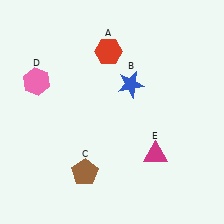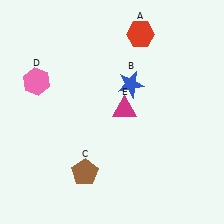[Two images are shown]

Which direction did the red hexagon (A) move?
The red hexagon (A) moved right.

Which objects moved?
The objects that moved are: the red hexagon (A), the magenta triangle (E).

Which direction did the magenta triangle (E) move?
The magenta triangle (E) moved up.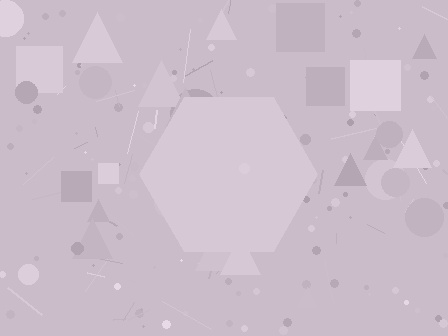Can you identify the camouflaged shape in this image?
The camouflaged shape is a hexagon.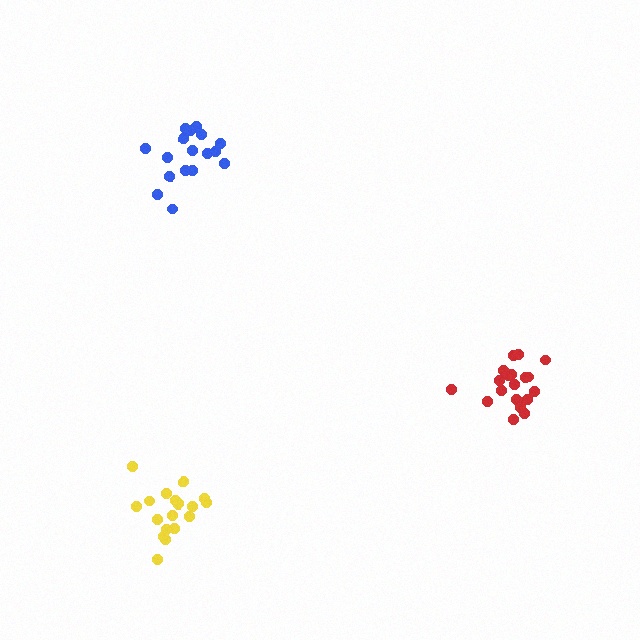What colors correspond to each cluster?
The clusters are colored: red, yellow, blue.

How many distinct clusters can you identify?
There are 3 distinct clusters.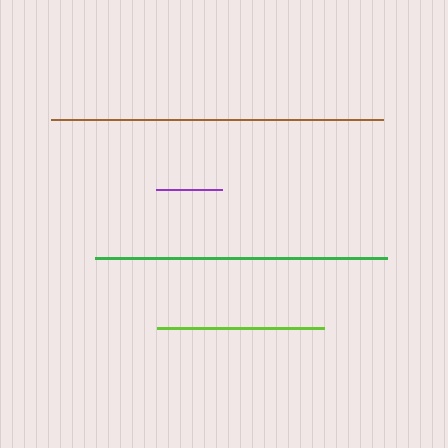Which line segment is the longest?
The brown line is the longest at approximately 333 pixels.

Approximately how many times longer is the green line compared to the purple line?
The green line is approximately 4.4 times the length of the purple line.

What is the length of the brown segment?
The brown segment is approximately 333 pixels long.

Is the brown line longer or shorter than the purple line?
The brown line is longer than the purple line.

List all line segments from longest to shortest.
From longest to shortest: brown, green, lime, purple.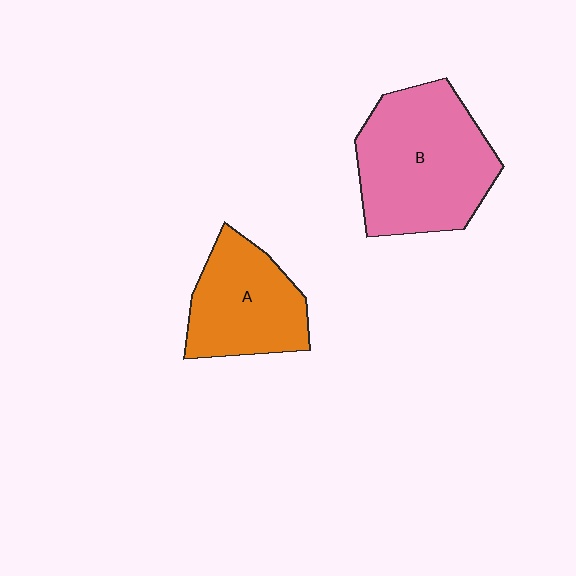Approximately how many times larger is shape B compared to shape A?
Approximately 1.5 times.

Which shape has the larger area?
Shape B (pink).